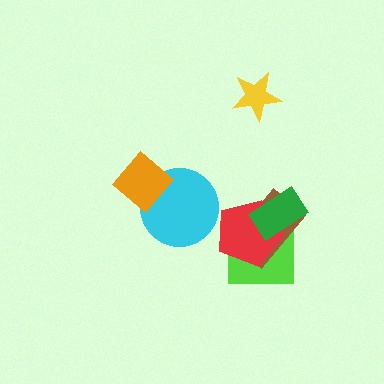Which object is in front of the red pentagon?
The green rectangle is in front of the red pentagon.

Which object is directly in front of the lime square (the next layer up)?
The brown rectangle is directly in front of the lime square.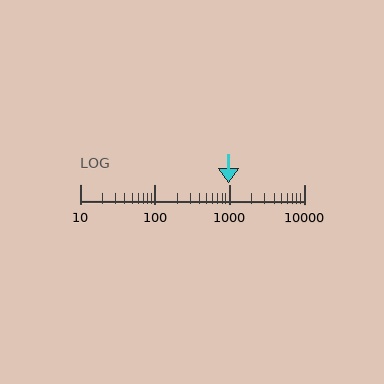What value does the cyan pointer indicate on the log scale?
The pointer indicates approximately 960.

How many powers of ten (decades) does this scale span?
The scale spans 3 decades, from 10 to 10000.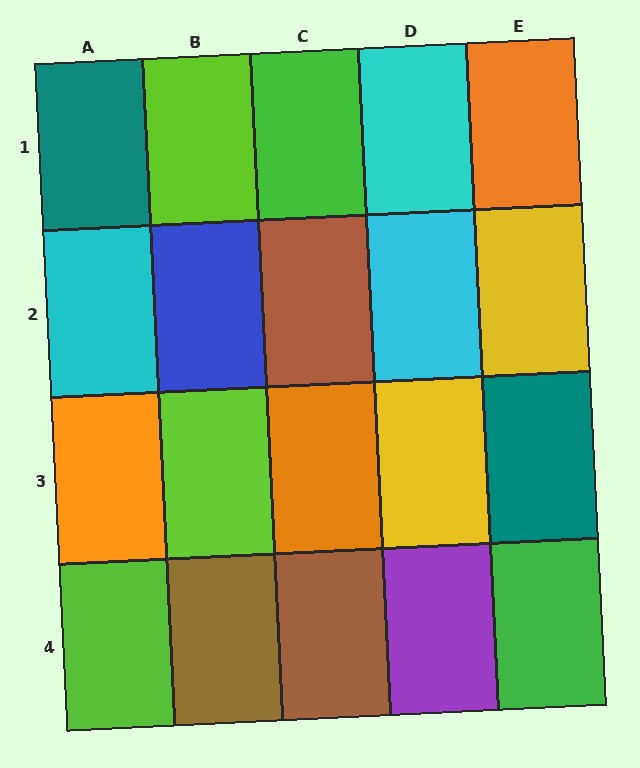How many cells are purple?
1 cell is purple.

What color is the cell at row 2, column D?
Cyan.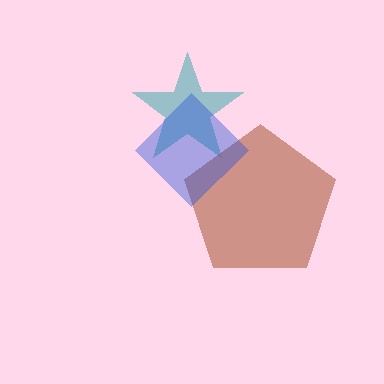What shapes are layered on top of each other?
The layered shapes are: a teal star, a brown pentagon, a blue diamond.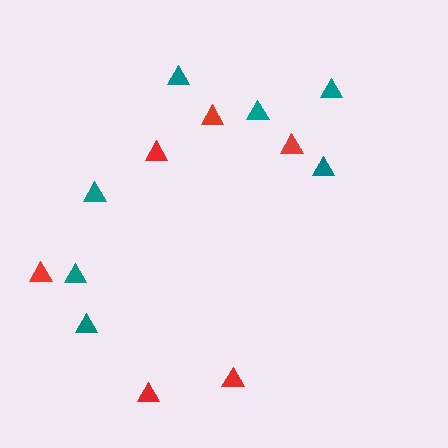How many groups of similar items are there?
There are 2 groups: one group of red triangles (6) and one group of teal triangles (7).